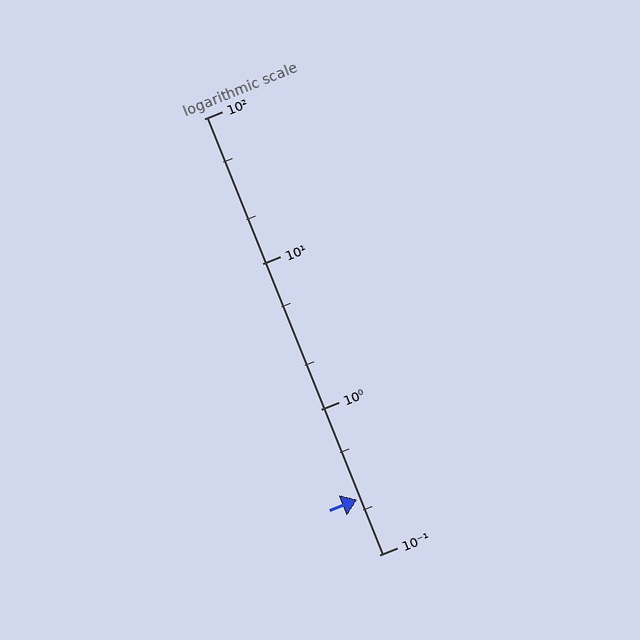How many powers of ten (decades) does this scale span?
The scale spans 3 decades, from 0.1 to 100.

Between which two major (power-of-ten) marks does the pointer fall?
The pointer is between 0.1 and 1.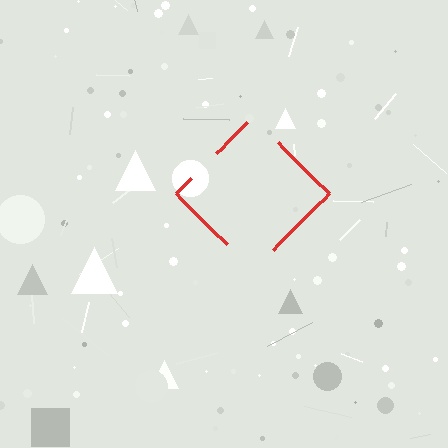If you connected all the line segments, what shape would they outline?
They would outline a diamond.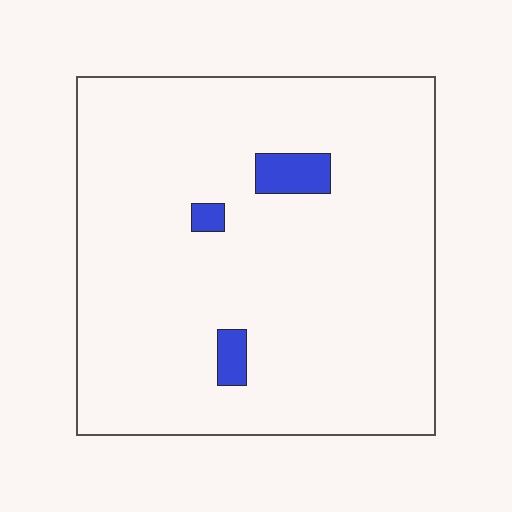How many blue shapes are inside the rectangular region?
3.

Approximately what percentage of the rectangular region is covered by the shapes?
Approximately 5%.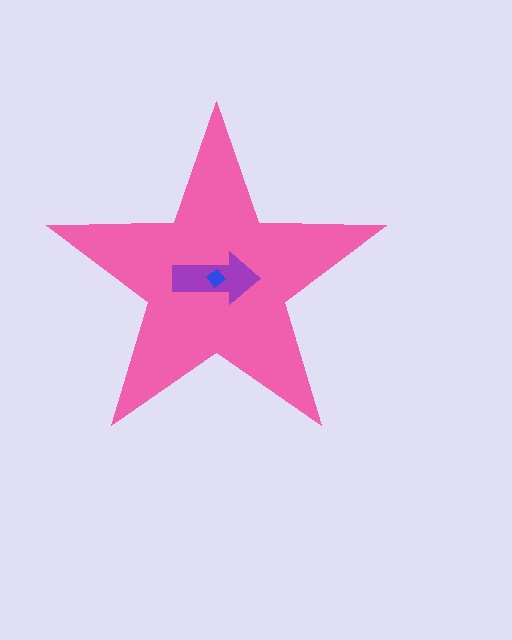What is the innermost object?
The blue diamond.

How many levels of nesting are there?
3.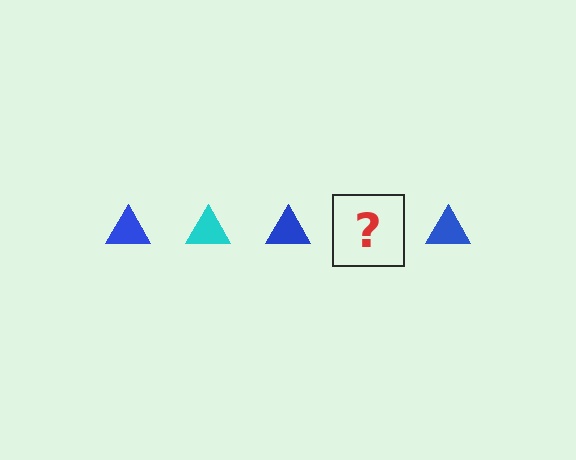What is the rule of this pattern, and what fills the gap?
The rule is that the pattern cycles through blue, cyan triangles. The gap should be filled with a cyan triangle.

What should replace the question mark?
The question mark should be replaced with a cyan triangle.